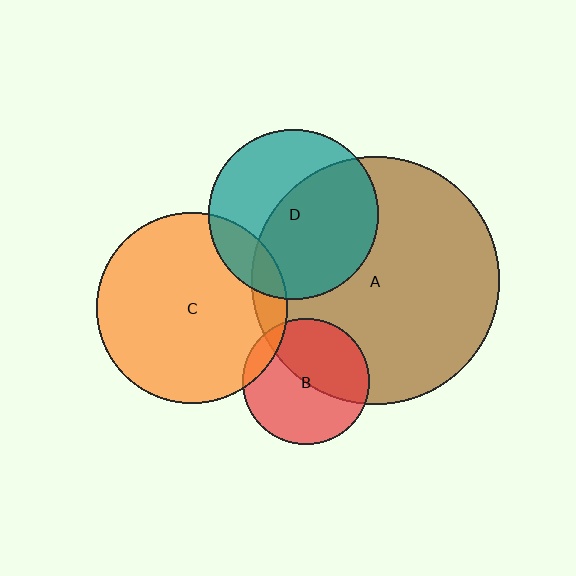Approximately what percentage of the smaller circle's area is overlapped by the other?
Approximately 10%.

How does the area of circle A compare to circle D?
Approximately 2.1 times.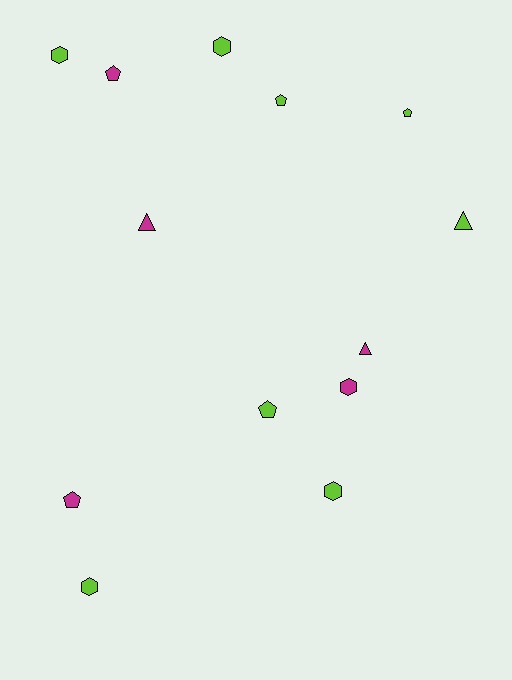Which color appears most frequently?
Lime, with 8 objects.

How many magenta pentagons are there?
There are 2 magenta pentagons.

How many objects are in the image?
There are 13 objects.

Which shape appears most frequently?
Hexagon, with 5 objects.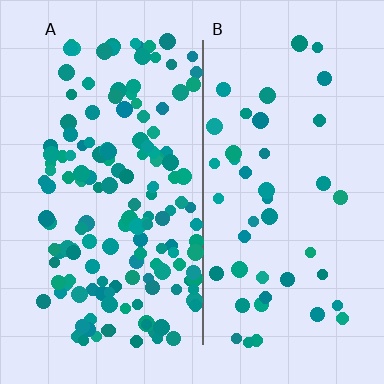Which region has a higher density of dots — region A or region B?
A (the left).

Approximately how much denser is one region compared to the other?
Approximately 3.2× — region A over region B.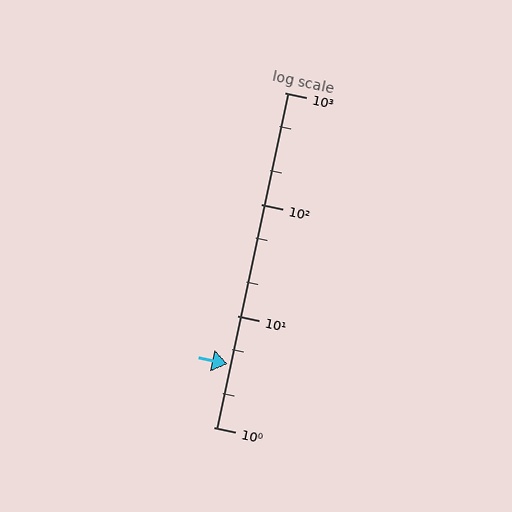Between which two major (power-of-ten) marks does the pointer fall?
The pointer is between 1 and 10.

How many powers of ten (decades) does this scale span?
The scale spans 3 decades, from 1 to 1000.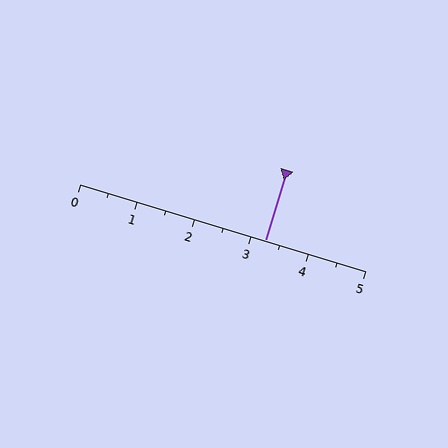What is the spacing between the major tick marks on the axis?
The major ticks are spaced 1 apart.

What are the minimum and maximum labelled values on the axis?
The axis runs from 0 to 5.